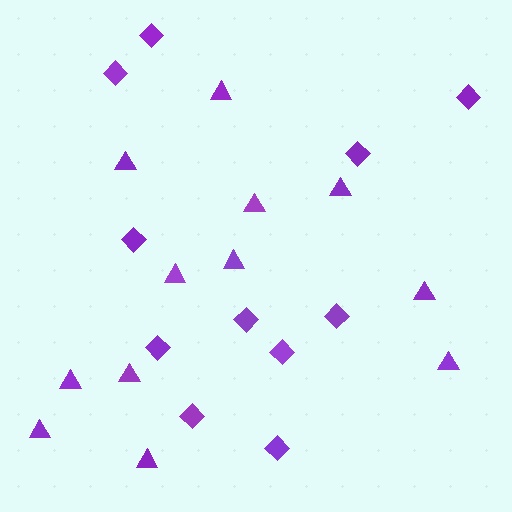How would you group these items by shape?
There are 2 groups: one group of triangles (12) and one group of diamonds (11).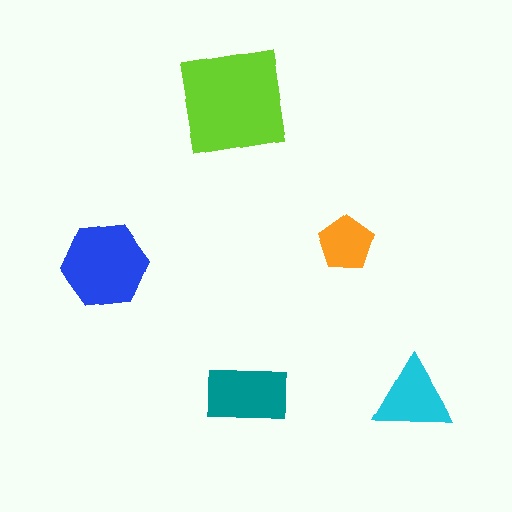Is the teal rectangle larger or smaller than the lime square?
Smaller.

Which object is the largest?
The lime square.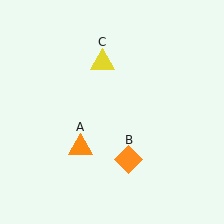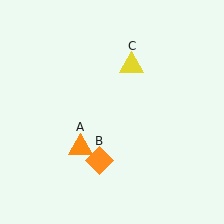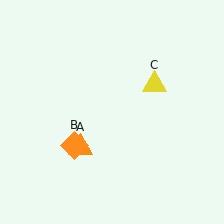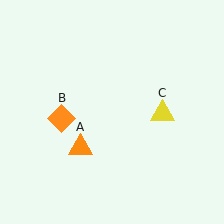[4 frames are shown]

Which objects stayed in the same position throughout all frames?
Orange triangle (object A) remained stationary.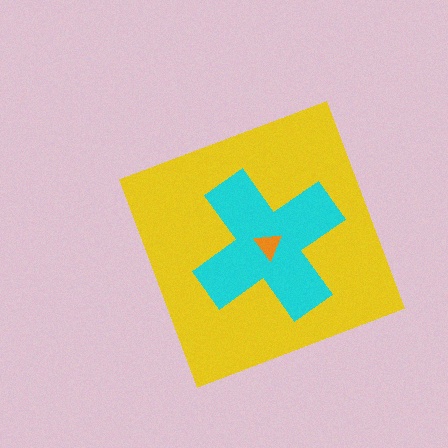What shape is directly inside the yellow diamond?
The cyan cross.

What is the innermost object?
The orange triangle.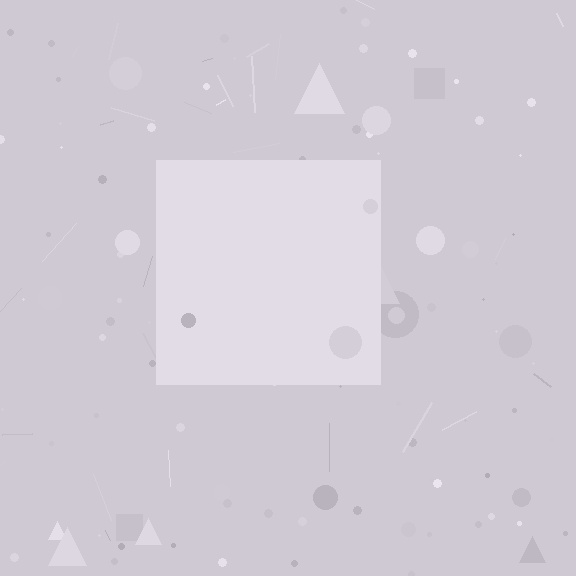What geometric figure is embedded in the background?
A square is embedded in the background.